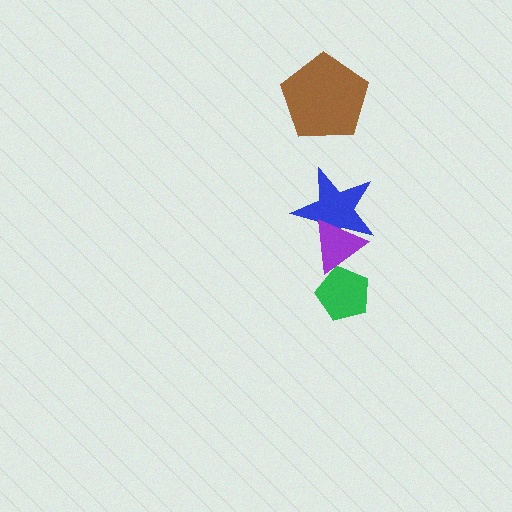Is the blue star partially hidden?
Yes, it is partially covered by another shape.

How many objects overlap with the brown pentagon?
0 objects overlap with the brown pentagon.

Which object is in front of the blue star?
The purple triangle is in front of the blue star.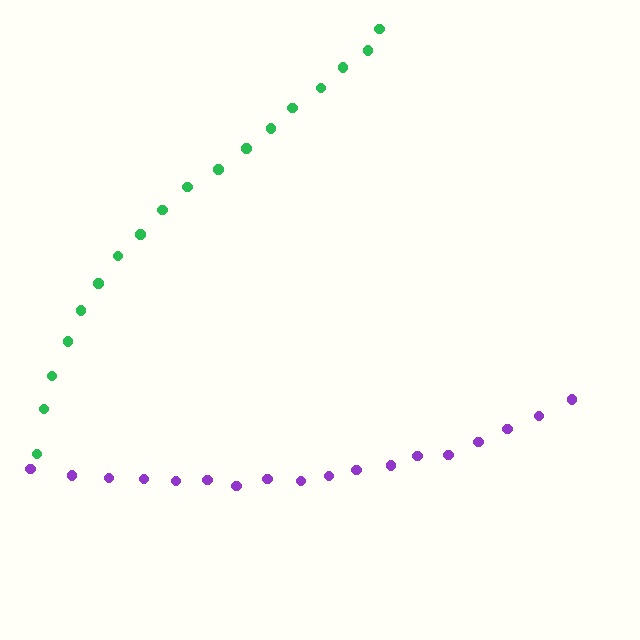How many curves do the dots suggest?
There are 2 distinct paths.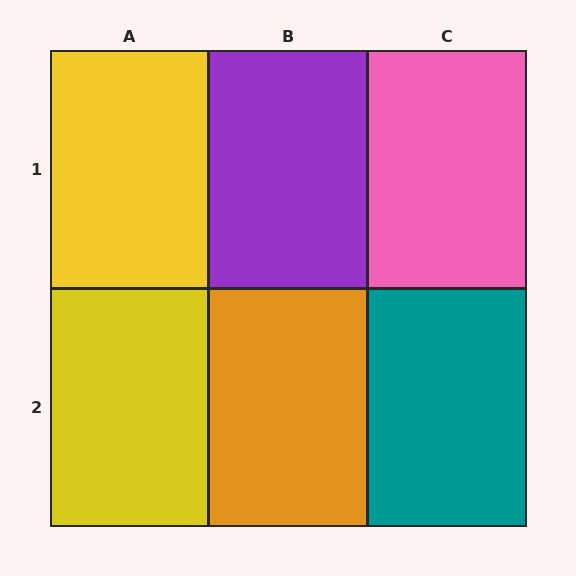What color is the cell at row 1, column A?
Yellow.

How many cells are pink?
1 cell is pink.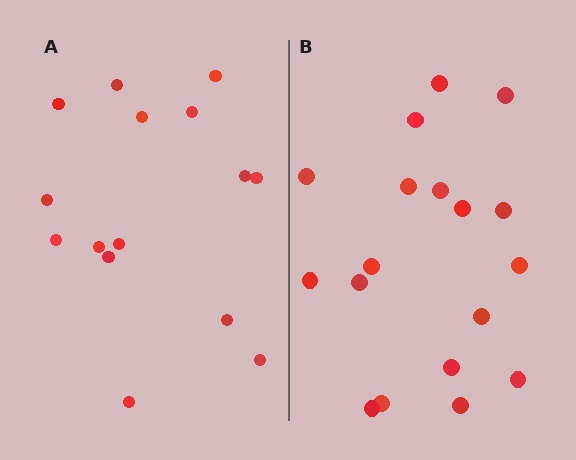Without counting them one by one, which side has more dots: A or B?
Region B (the right region) has more dots.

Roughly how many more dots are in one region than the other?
Region B has just a few more — roughly 2 or 3 more dots than region A.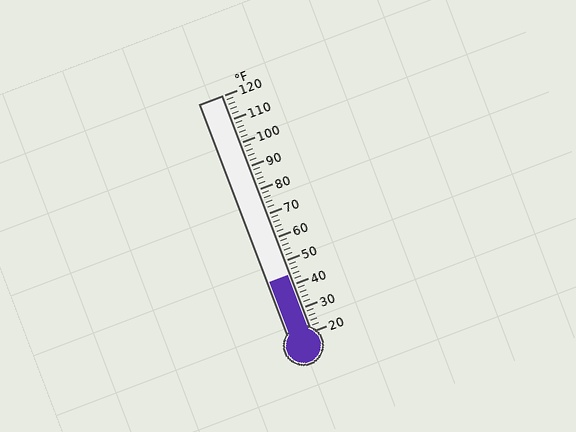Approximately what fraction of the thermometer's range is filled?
The thermometer is filled to approximately 25% of its range.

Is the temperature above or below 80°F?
The temperature is below 80°F.